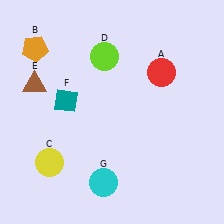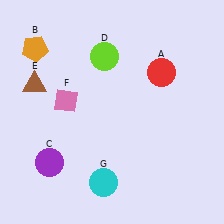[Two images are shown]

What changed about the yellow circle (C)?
In Image 1, C is yellow. In Image 2, it changed to purple.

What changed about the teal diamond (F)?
In Image 1, F is teal. In Image 2, it changed to pink.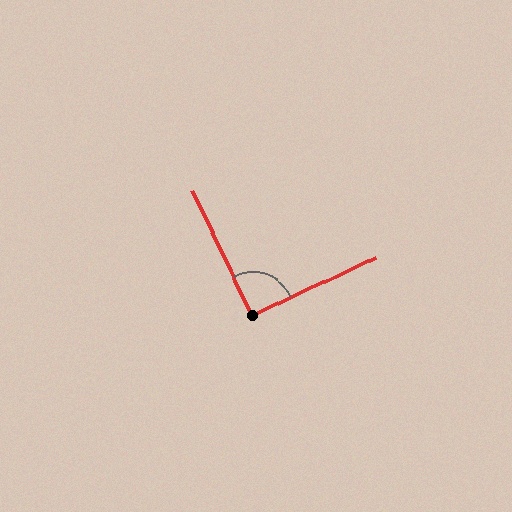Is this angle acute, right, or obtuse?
It is approximately a right angle.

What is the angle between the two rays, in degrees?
Approximately 91 degrees.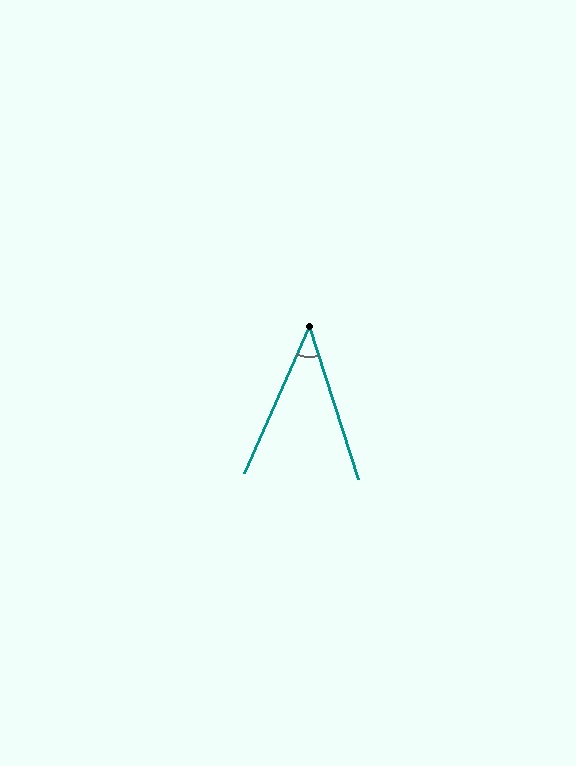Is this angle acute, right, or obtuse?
It is acute.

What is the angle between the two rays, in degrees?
Approximately 42 degrees.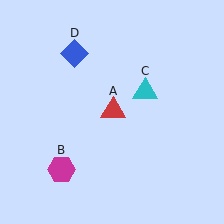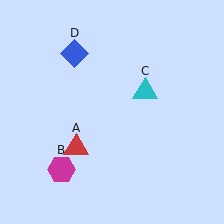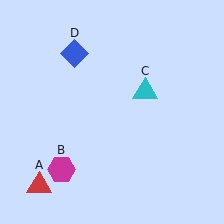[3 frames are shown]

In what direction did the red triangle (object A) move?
The red triangle (object A) moved down and to the left.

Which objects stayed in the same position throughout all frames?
Magenta hexagon (object B) and cyan triangle (object C) and blue diamond (object D) remained stationary.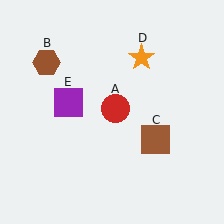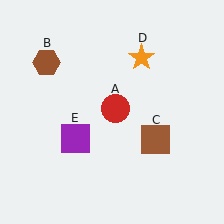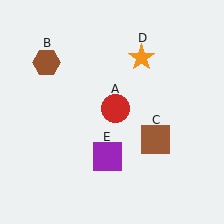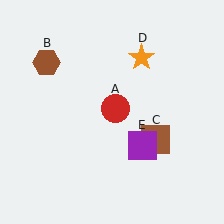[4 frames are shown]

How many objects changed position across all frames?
1 object changed position: purple square (object E).